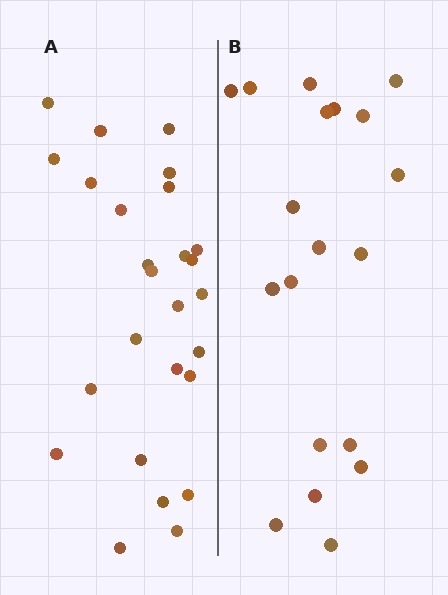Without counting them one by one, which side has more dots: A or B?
Region A (the left region) has more dots.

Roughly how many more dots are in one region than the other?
Region A has roughly 8 or so more dots than region B.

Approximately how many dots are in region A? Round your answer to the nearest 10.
About 30 dots. (The exact count is 26, which rounds to 30.)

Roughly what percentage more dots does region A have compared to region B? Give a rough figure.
About 35% more.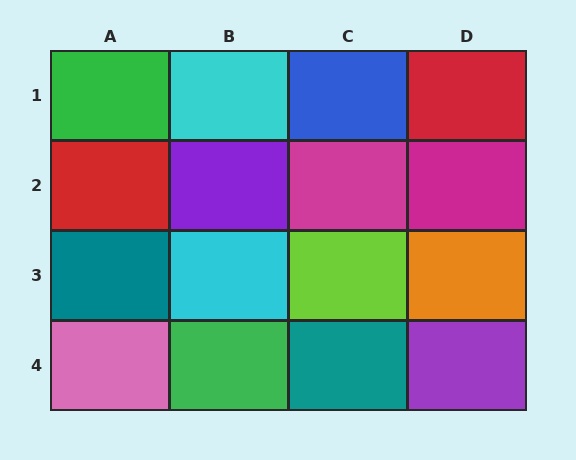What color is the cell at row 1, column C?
Blue.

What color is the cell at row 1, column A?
Green.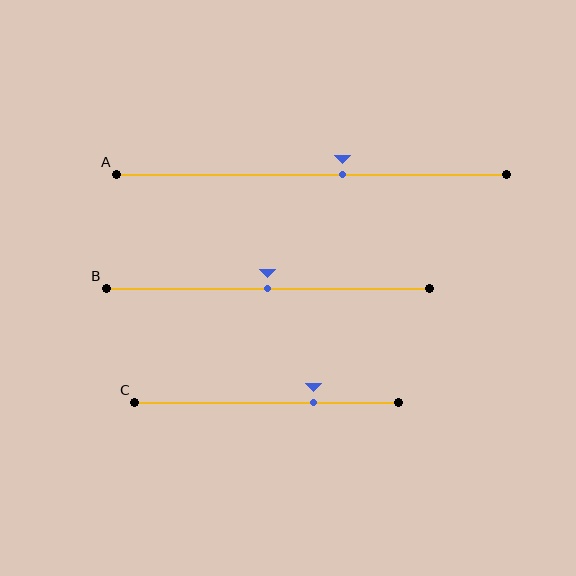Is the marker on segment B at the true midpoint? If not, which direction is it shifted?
Yes, the marker on segment B is at the true midpoint.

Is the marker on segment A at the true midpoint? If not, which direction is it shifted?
No, the marker on segment A is shifted to the right by about 8% of the segment length.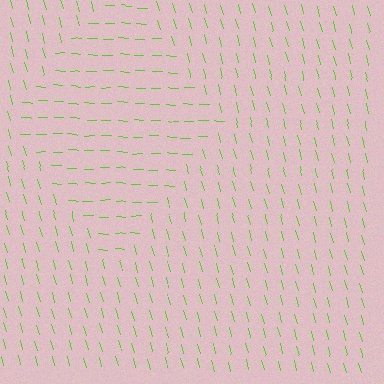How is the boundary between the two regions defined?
The boundary is defined purely by a change in line orientation (approximately 74 degrees difference). All lines are the same color and thickness.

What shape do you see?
I see a diamond.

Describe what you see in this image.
The image is filled with small lime line segments. A diamond region in the image has lines oriented differently from the surrounding lines, creating a visible texture boundary.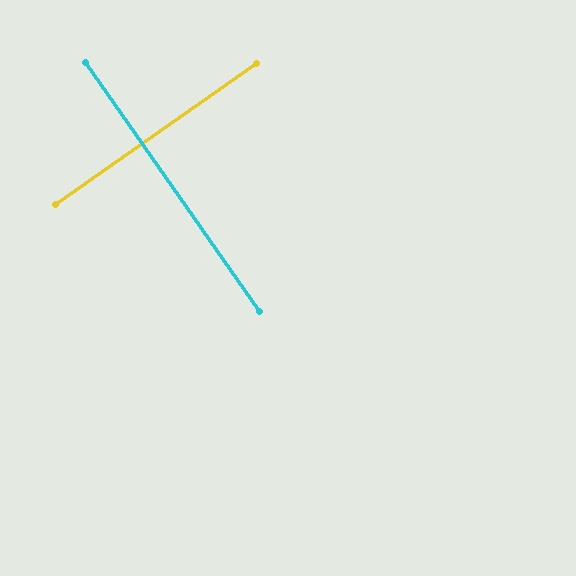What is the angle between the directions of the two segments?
Approximately 90 degrees.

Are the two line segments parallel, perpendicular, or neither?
Perpendicular — they meet at approximately 90°.